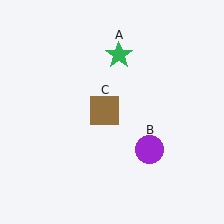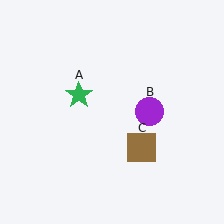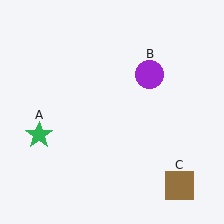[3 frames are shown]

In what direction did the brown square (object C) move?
The brown square (object C) moved down and to the right.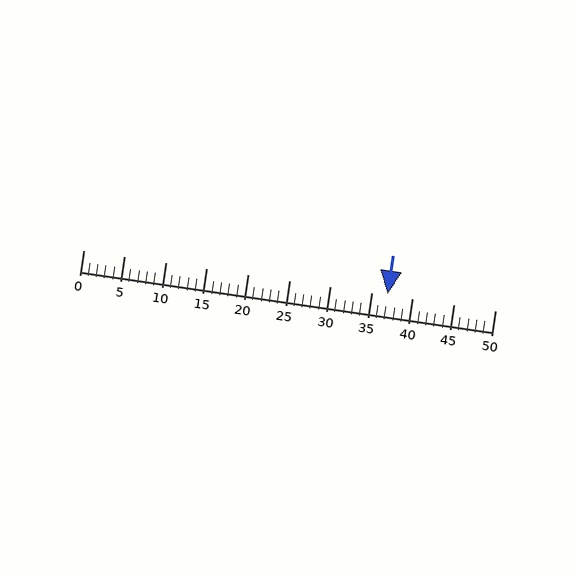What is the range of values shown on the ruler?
The ruler shows values from 0 to 50.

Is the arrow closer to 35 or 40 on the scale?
The arrow is closer to 35.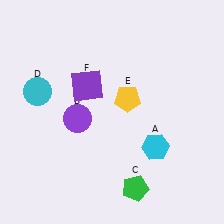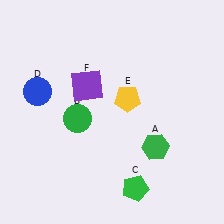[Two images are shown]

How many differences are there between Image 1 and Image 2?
There are 3 differences between the two images.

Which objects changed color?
A changed from cyan to green. B changed from purple to green. D changed from cyan to blue.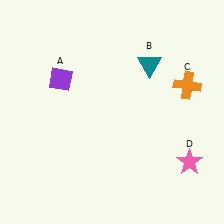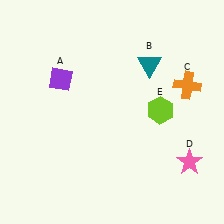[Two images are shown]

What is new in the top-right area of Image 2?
A lime hexagon (E) was added in the top-right area of Image 2.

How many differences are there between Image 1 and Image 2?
There is 1 difference between the two images.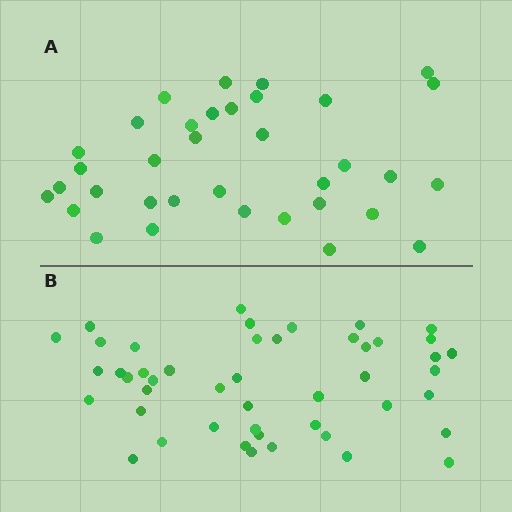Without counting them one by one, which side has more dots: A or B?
Region B (the bottom region) has more dots.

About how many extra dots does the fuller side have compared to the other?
Region B has roughly 12 or so more dots than region A.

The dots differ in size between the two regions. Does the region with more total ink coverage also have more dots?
No. Region A has more total ink coverage because its dots are larger, but region B actually contains more individual dots. Total area can be misleading — the number of items is what matters here.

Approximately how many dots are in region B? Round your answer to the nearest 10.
About 50 dots. (The exact count is 47, which rounds to 50.)